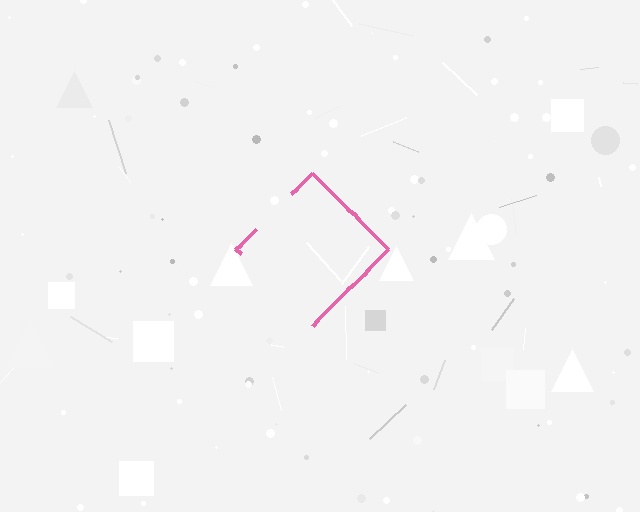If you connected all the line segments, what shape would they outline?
They would outline a diamond.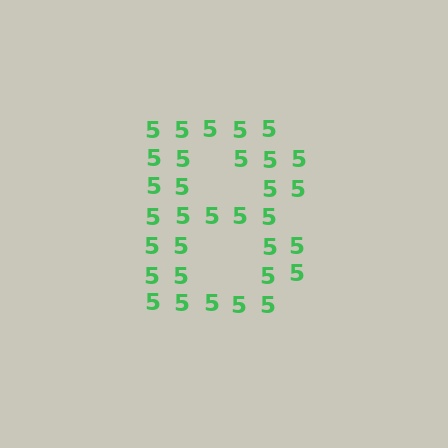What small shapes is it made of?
It is made of small digit 5's.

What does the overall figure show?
The overall figure shows the letter B.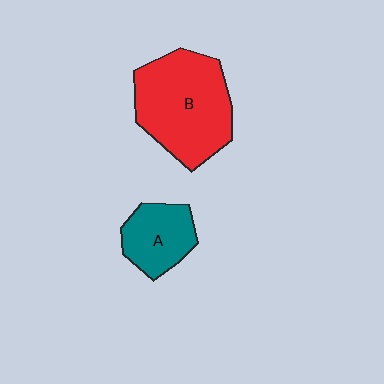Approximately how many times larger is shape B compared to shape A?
Approximately 2.1 times.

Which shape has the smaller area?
Shape A (teal).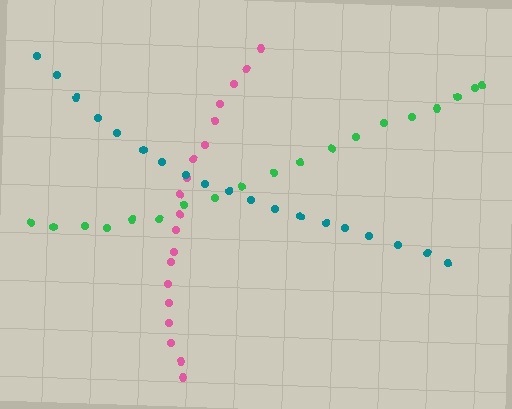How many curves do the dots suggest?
There are 3 distinct paths.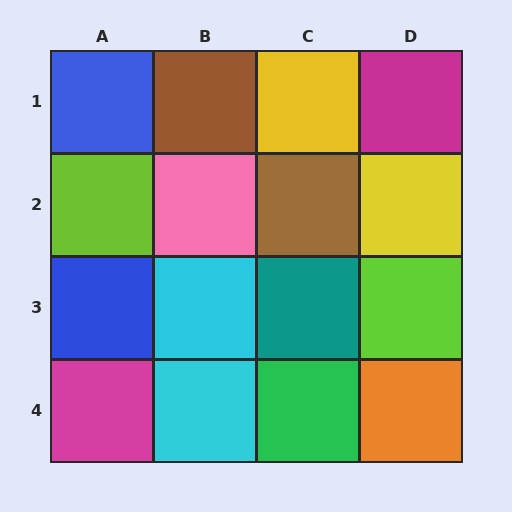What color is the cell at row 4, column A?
Magenta.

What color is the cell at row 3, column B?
Cyan.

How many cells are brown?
2 cells are brown.